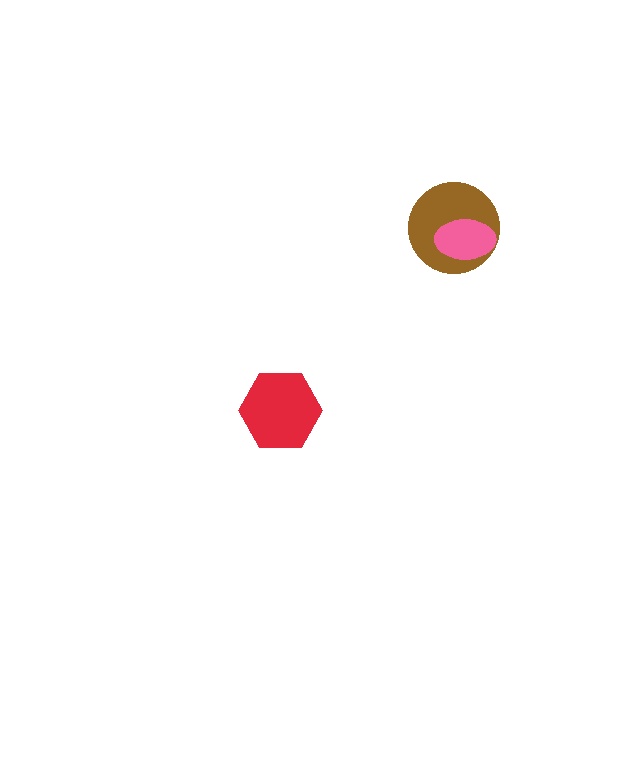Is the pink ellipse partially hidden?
No, no other shape covers it.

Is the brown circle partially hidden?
Yes, it is partially covered by another shape.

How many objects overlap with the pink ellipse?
1 object overlaps with the pink ellipse.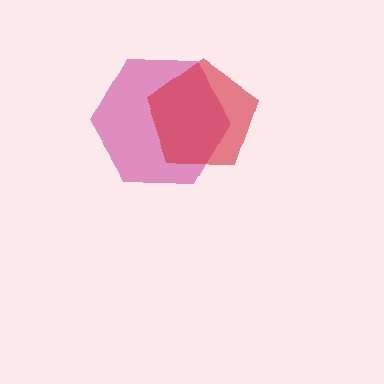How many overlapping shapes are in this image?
There are 2 overlapping shapes in the image.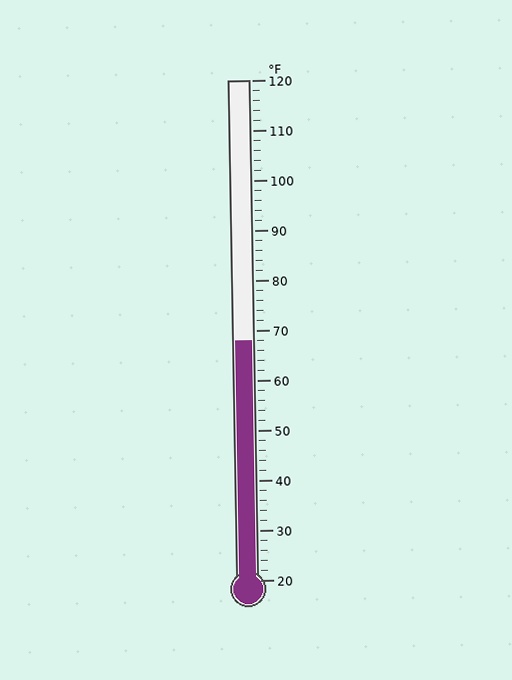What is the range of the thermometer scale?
The thermometer scale ranges from 20°F to 120°F.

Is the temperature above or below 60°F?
The temperature is above 60°F.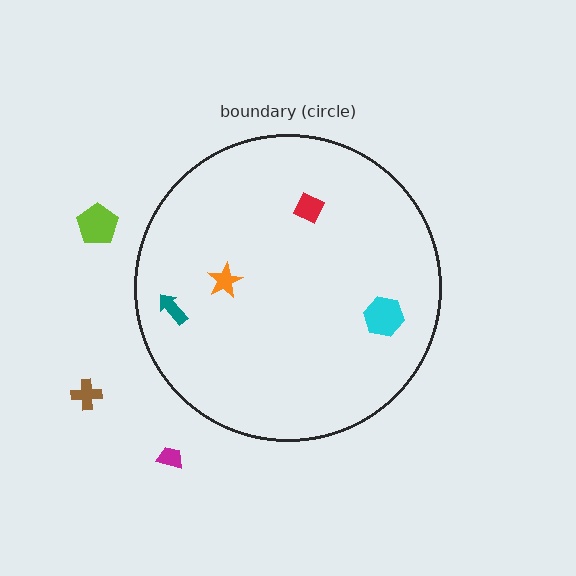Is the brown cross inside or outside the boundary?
Outside.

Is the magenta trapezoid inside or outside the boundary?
Outside.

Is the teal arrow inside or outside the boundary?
Inside.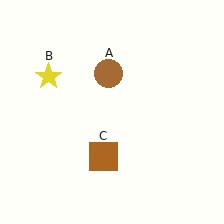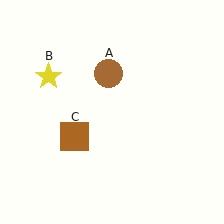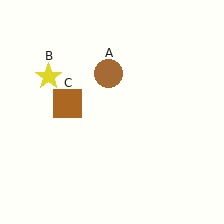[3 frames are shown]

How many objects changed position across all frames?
1 object changed position: brown square (object C).